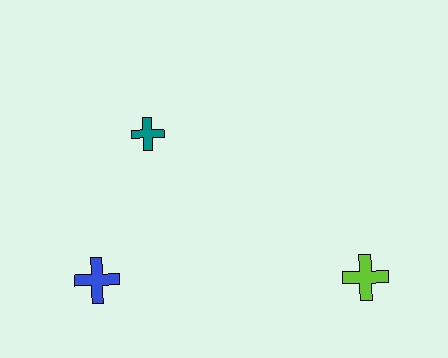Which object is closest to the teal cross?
The blue cross is closest to the teal cross.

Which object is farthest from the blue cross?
The lime cross is farthest from the blue cross.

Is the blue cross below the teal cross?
Yes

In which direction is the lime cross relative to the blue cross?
The lime cross is to the right of the blue cross.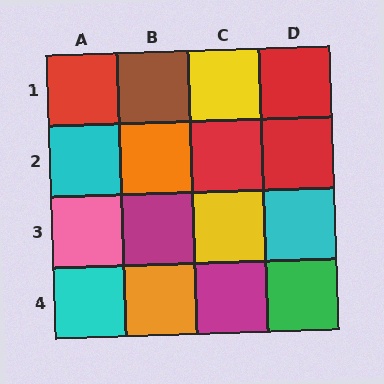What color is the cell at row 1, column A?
Red.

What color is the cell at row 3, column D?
Cyan.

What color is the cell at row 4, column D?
Green.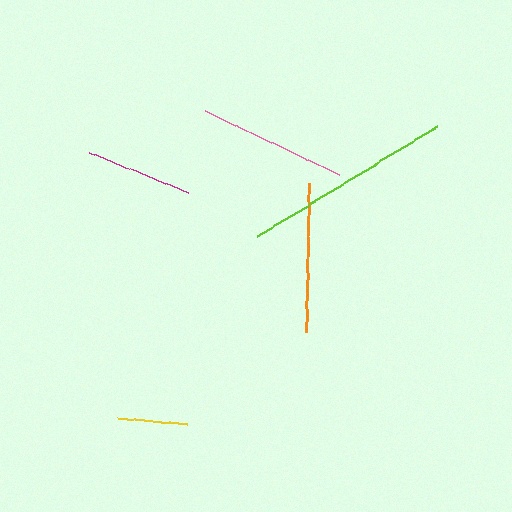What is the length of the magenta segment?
The magenta segment is approximately 108 pixels long.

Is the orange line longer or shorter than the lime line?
The lime line is longer than the orange line.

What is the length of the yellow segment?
The yellow segment is approximately 70 pixels long.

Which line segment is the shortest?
The yellow line is the shortest at approximately 70 pixels.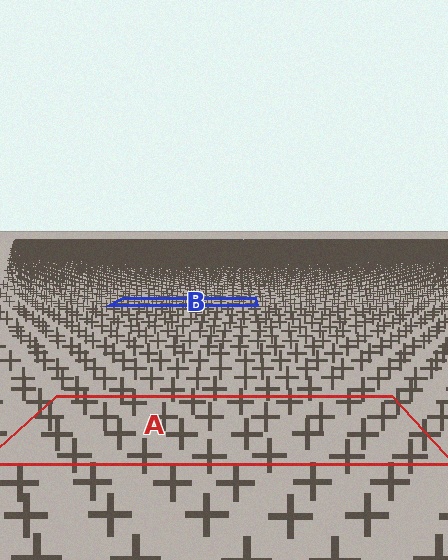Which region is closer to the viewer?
Region A is closer. The texture elements there are larger and more spread out.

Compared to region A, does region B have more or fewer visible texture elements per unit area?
Region B has more texture elements per unit area — they are packed more densely because it is farther away.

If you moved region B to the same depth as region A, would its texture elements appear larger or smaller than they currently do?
They would appear larger. At a closer depth, the same texture elements are projected at a bigger on-screen size.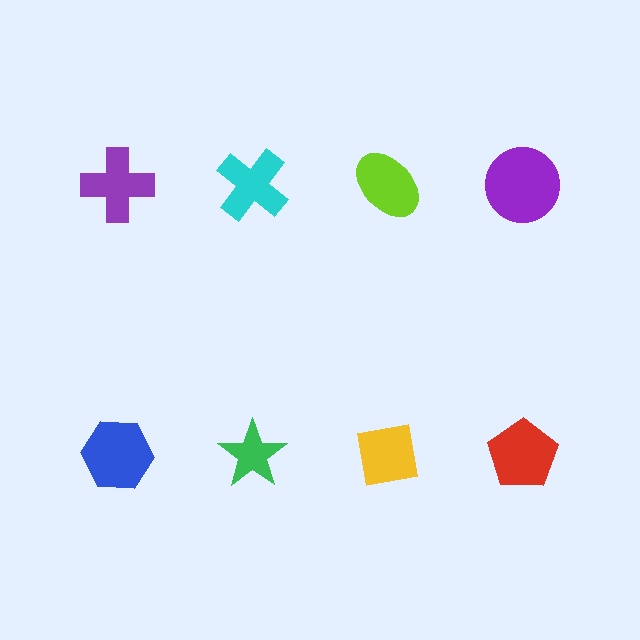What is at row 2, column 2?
A green star.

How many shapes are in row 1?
4 shapes.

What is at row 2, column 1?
A blue hexagon.